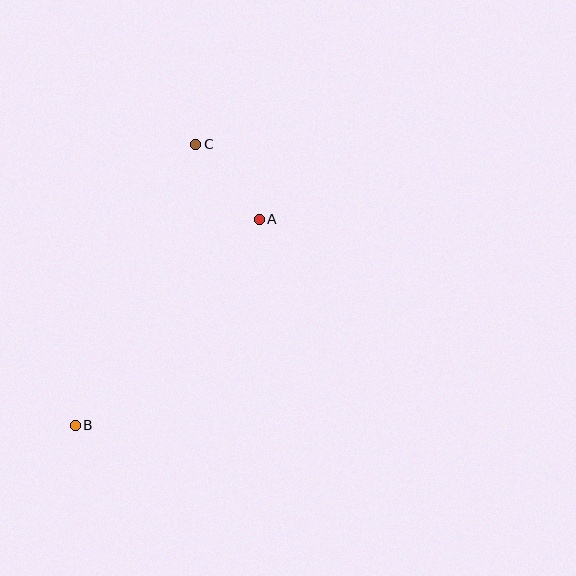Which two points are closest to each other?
Points A and C are closest to each other.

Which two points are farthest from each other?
Points B and C are farthest from each other.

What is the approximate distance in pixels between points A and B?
The distance between A and B is approximately 276 pixels.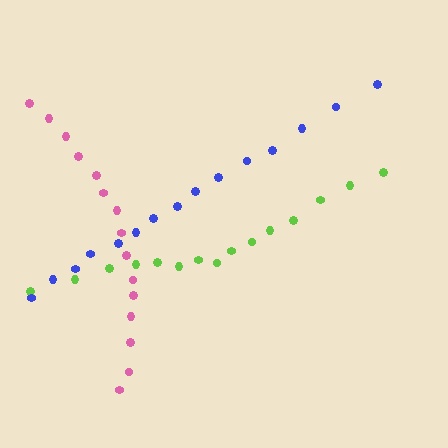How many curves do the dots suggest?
There are 3 distinct paths.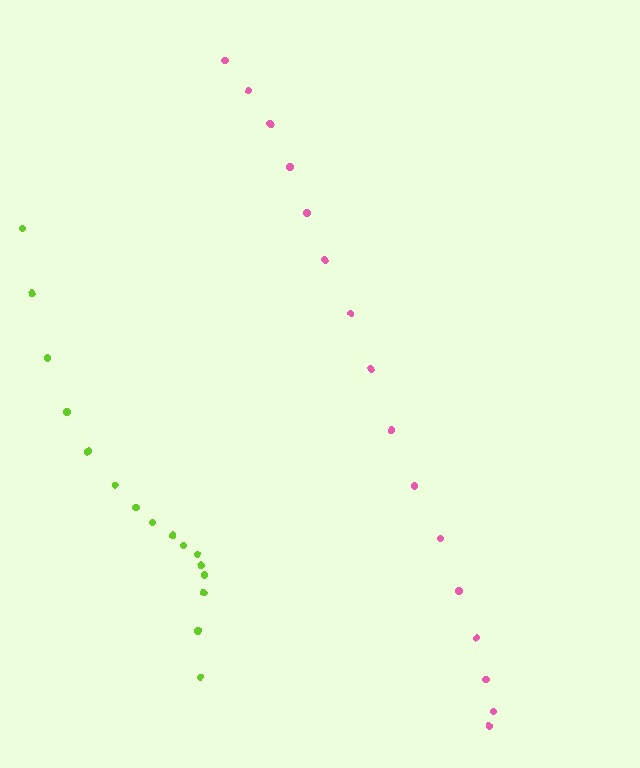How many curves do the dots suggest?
There are 2 distinct paths.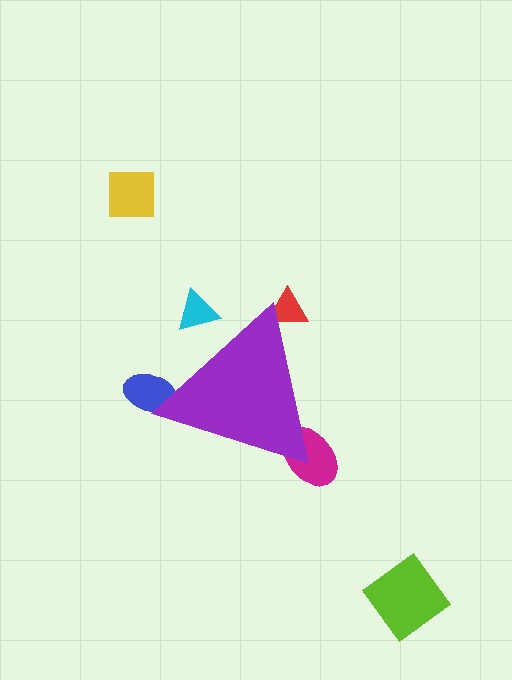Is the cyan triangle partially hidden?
Yes, the cyan triangle is partially hidden behind the purple triangle.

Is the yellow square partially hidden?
No, the yellow square is fully visible.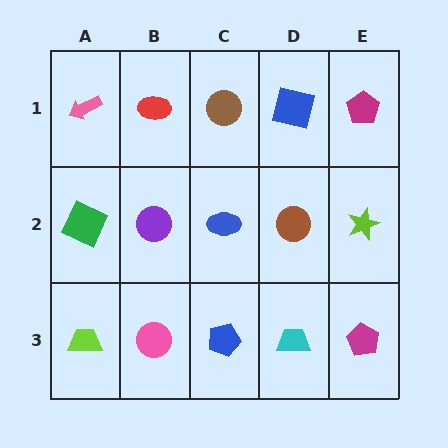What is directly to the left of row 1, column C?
A red ellipse.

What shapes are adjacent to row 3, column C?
A blue ellipse (row 2, column C), a pink circle (row 3, column B), a cyan trapezoid (row 3, column D).